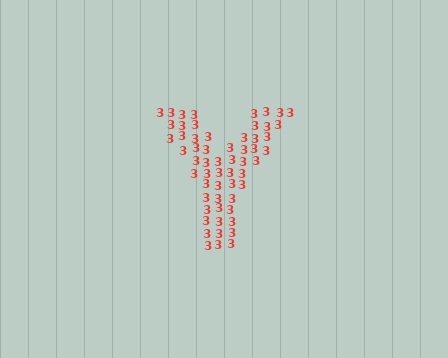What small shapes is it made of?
It is made of small digit 3's.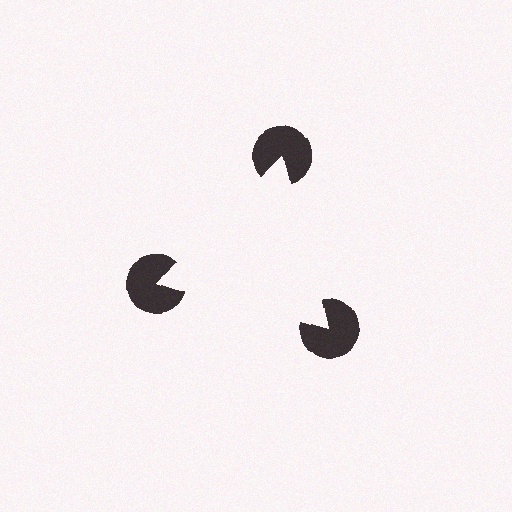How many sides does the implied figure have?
3 sides.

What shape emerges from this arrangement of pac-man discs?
An illusory triangle — its edges are inferred from the aligned wedge cuts in the pac-man discs, not physically drawn.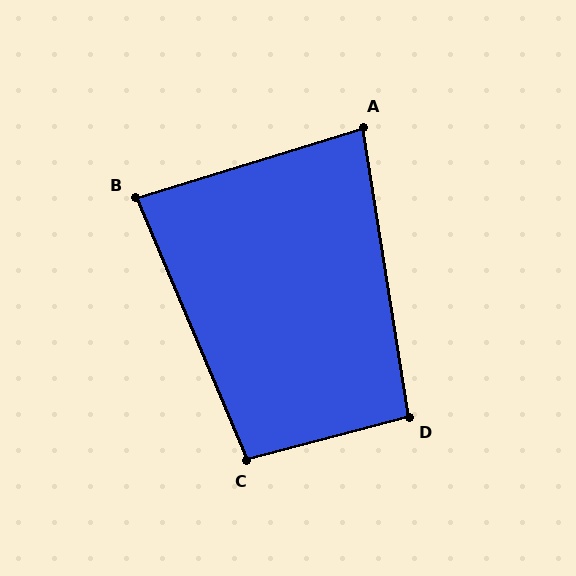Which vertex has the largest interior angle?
C, at approximately 98 degrees.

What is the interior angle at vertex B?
Approximately 84 degrees (acute).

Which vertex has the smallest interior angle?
A, at approximately 82 degrees.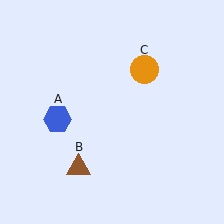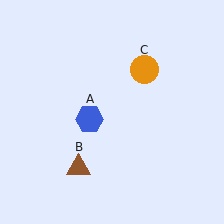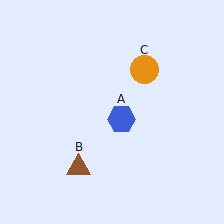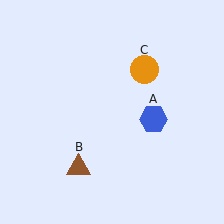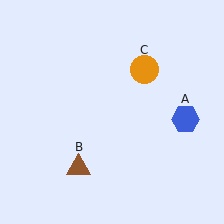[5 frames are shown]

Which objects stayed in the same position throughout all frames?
Brown triangle (object B) and orange circle (object C) remained stationary.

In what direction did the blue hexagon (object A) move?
The blue hexagon (object A) moved right.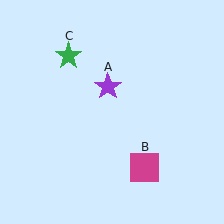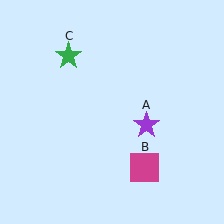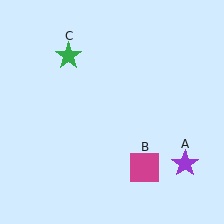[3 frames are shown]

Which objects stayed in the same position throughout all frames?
Magenta square (object B) and green star (object C) remained stationary.